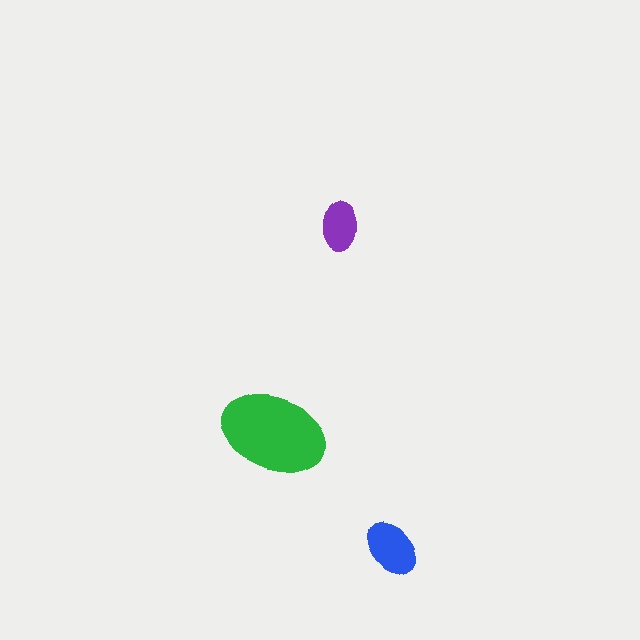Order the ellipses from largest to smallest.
the green one, the blue one, the purple one.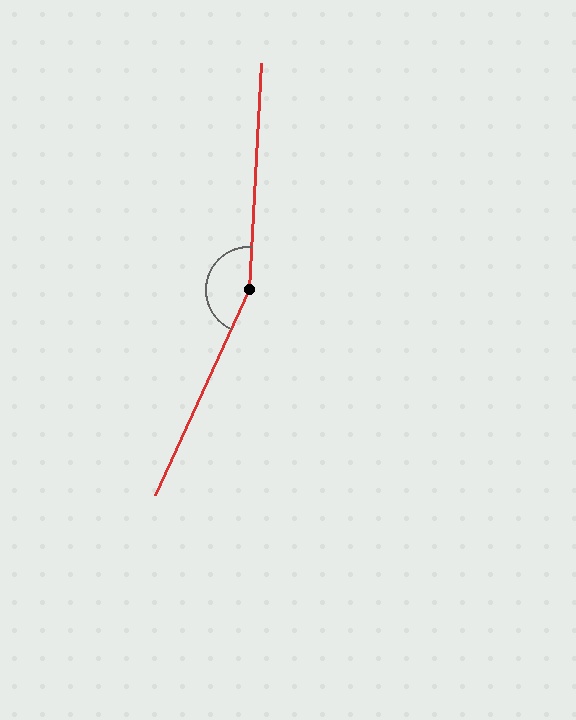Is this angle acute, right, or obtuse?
It is obtuse.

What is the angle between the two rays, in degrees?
Approximately 158 degrees.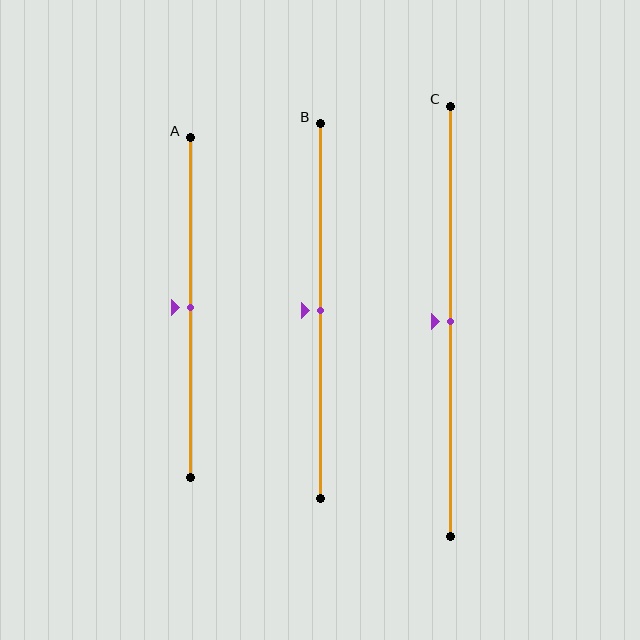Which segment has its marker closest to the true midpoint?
Segment A has its marker closest to the true midpoint.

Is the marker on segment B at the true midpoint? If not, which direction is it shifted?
Yes, the marker on segment B is at the true midpoint.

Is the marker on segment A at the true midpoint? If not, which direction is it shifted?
Yes, the marker on segment A is at the true midpoint.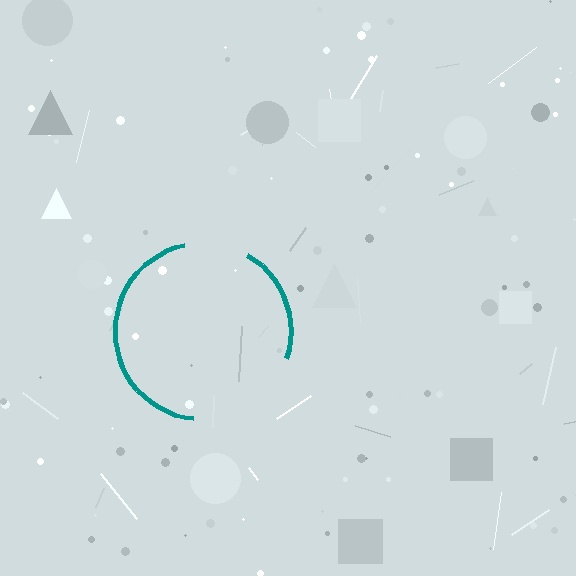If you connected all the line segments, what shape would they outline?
They would outline a circle.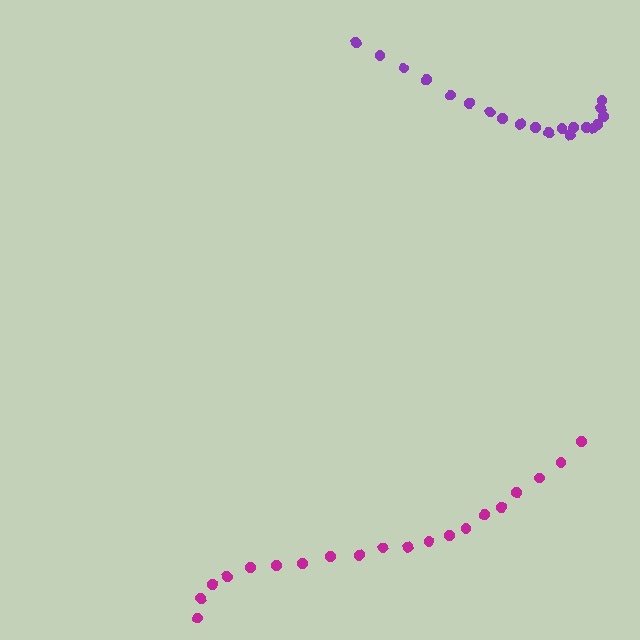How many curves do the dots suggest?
There are 2 distinct paths.